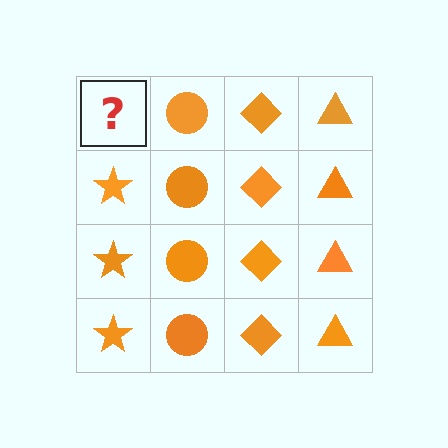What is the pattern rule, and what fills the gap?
The rule is that each column has a consistent shape. The gap should be filled with an orange star.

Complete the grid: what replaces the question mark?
The question mark should be replaced with an orange star.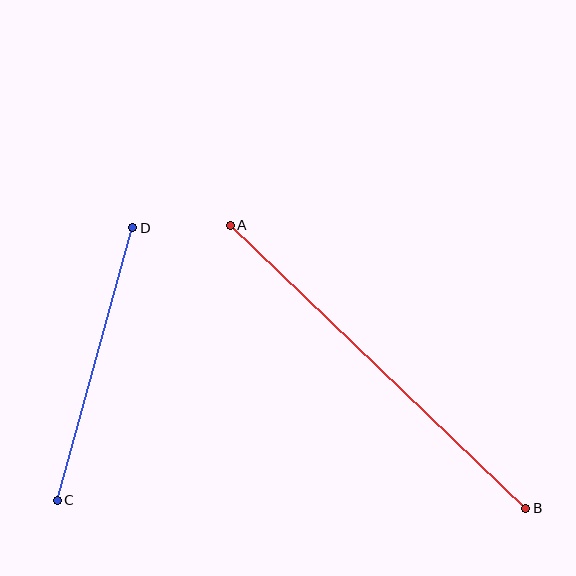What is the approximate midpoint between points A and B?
The midpoint is at approximately (378, 367) pixels.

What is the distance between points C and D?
The distance is approximately 283 pixels.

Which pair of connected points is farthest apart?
Points A and B are farthest apart.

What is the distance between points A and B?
The distance is approximately 409 pixels.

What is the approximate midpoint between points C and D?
The midpoint is at approximately (95, 364) pixels.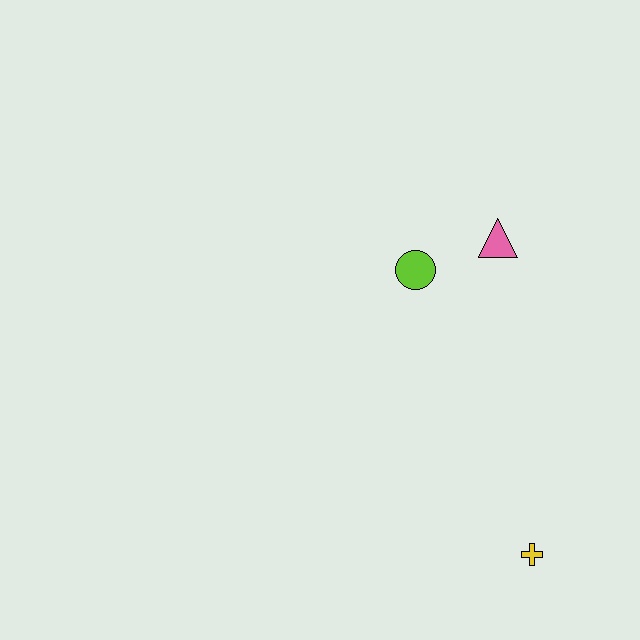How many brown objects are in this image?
There are no brown objects.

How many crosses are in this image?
There is 1 cross.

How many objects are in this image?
There are 3 objects.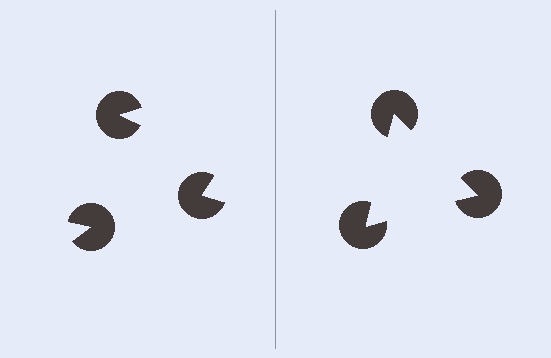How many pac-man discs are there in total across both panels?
6 — 3 on each side.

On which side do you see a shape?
An illusory triangle appears on the right side. On the left side the wedge cuts are rotated, so no coherent shape forms.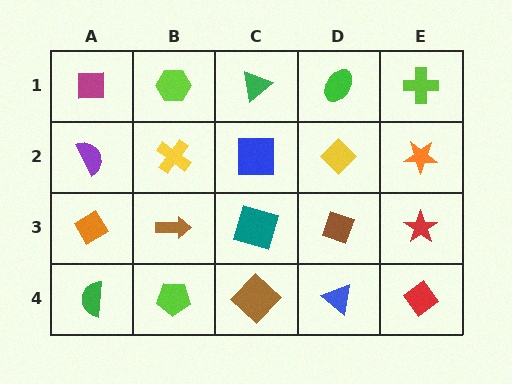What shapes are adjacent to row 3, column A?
A purple semicircle (row 2, column A), a green semicircle (row 4, column A), a brown arrow (row 3, column B).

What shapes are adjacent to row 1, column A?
A purple semicircle (row 2, column A), a lime hexagon (row 1, column B).